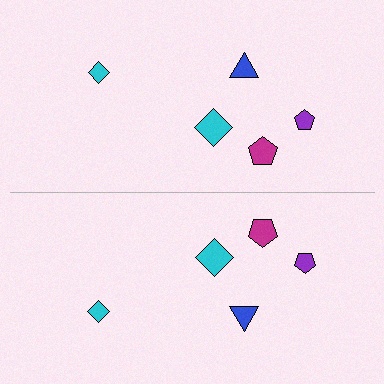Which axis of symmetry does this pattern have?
The pattern has a horizontal axis of symmetry running through the center of the image.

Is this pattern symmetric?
Yes, this pattern has bilateral (reflection) symmetry.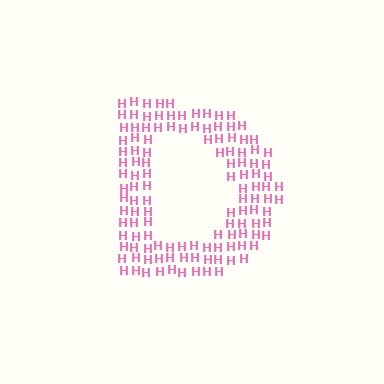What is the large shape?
The large shape is the letter D.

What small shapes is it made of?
It is made of small letter H's.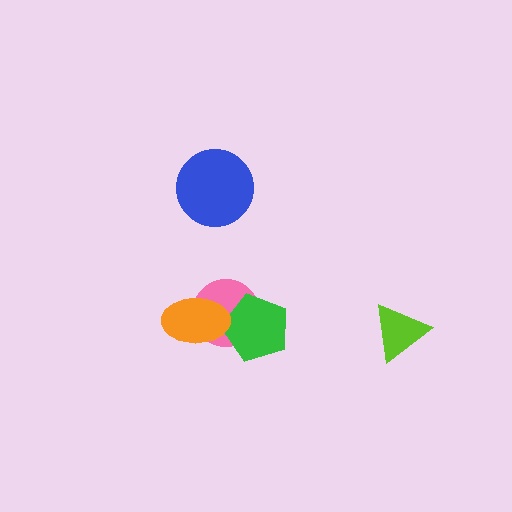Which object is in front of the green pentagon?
The orange ellipse is in front of the green pentagon.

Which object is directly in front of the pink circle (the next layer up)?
The green pentagon is directly in front of the pink circle.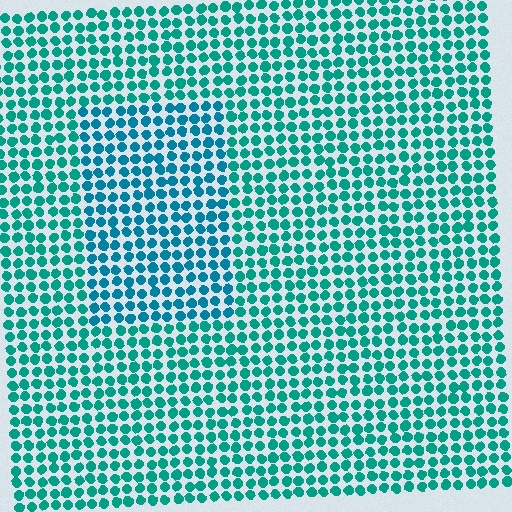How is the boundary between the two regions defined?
The boundary is defined purely by a slight shift in hue (about 21 degrees). Spacing, size, and orientation are identical on both sides.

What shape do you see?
I see a rectangle.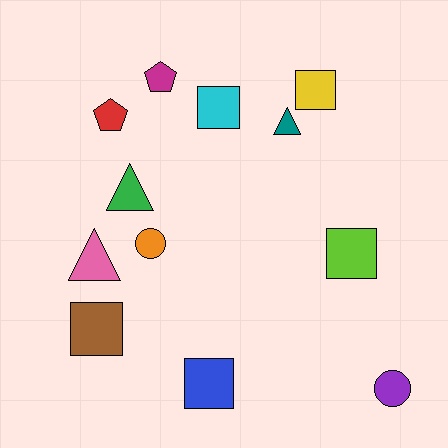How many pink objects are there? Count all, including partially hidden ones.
There is 1 pink object.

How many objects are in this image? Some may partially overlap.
There are 12 objects.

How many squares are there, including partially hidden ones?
There are 5 squares.